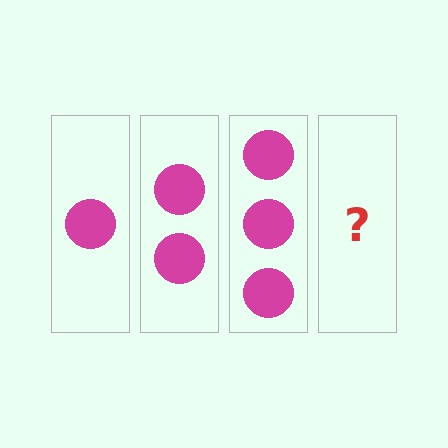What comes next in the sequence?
The next element should be 4 circles.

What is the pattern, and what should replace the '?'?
The pattern is that each step adds one more circle. The '?' should be 4 circles.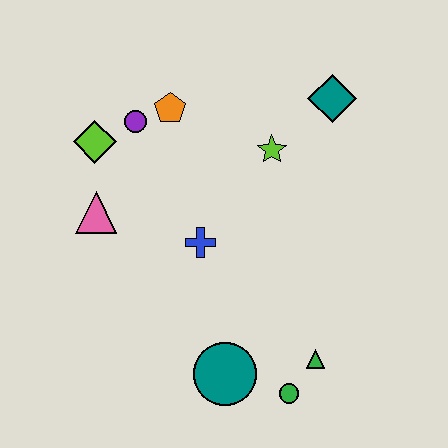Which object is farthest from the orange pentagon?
The green circle is farthest from the orange pentagon.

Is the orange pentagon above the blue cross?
Yes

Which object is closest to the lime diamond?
The purple circle is closest to the lime diamond.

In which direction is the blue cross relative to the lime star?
The blue cross is below the lime star.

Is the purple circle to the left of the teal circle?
Yes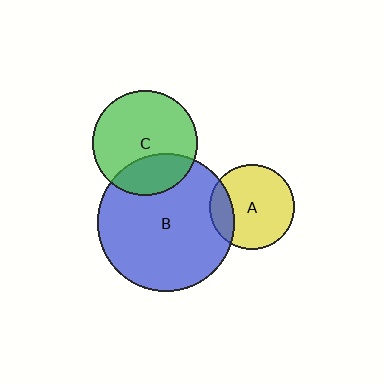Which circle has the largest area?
Circle B (blue).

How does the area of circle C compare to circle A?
Approximately 1.5 times.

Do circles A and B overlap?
Yes.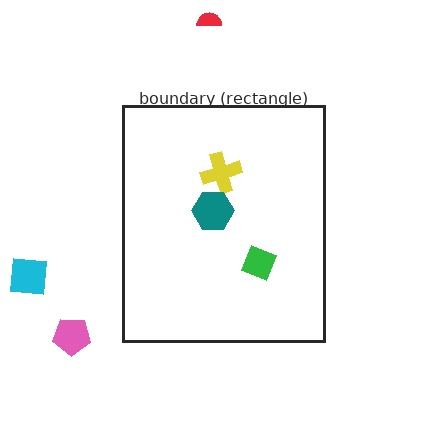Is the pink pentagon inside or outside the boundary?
Outside.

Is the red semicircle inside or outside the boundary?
Outside.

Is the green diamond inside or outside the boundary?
Inside.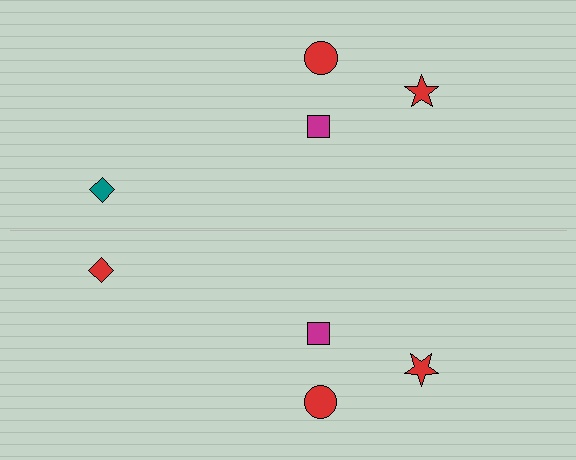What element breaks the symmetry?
The red diamond on the bottom side breaks the symmetry — its mirror counterpart is teal.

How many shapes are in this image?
There are 8 shapes in this image.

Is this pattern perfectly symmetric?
No, the pattern is not perfectly symmetric. The red diamond on the bottom side breaks the symmetry — its mirror counterpart is teal.